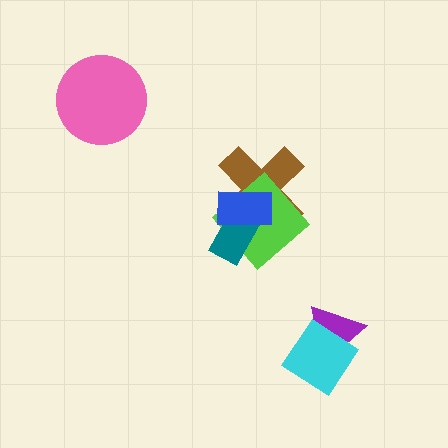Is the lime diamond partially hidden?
Yes, it is partially covered by another shape.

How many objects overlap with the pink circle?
0 objects overlap with the pink circle.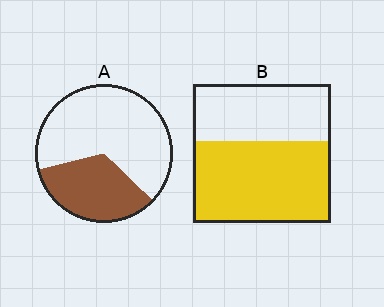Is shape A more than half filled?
No.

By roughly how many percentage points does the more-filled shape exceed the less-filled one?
By roughly 25 percentage points (B over A).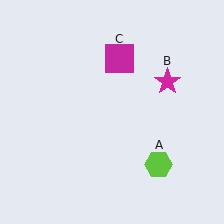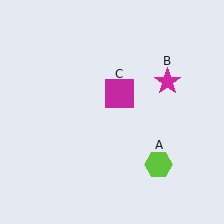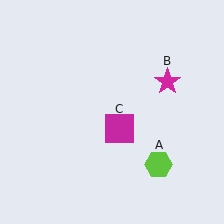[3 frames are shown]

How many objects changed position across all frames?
1 object changed position: magenta square (object C).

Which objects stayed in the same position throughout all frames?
Lime hexagon (object A) and magenta star (object B) remained stationary.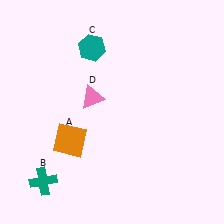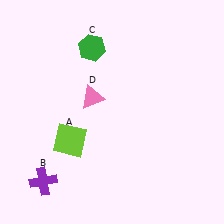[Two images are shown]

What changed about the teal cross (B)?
In Image 1, B is teal. In Image 2, it changed to purple.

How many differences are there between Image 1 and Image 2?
There are 3 differences between the two images.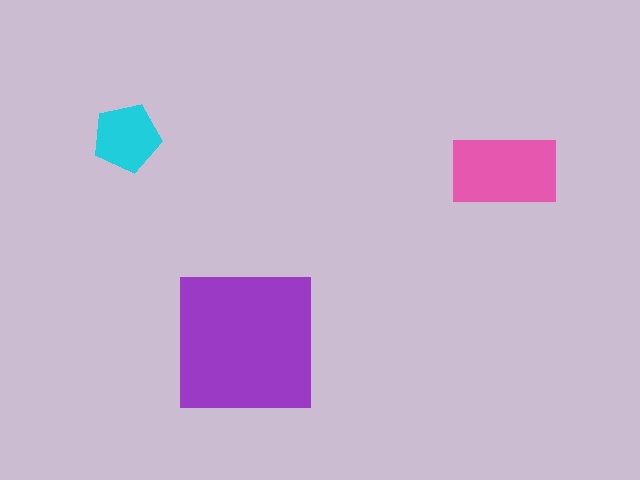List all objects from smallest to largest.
The cyan pentagon, the pink rectangle, the purple square.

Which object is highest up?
The cyan pentagon is topmost.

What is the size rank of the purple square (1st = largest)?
1st.